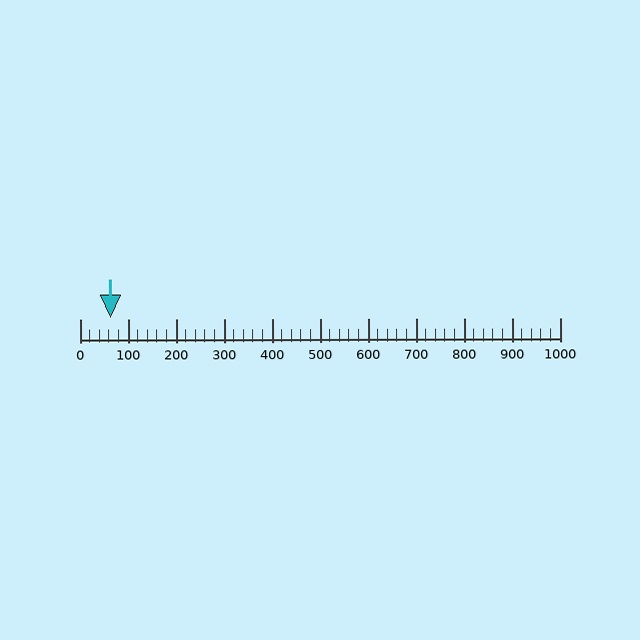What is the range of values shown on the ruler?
The ruler shows values from 0 to 1000.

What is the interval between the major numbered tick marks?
The major tick marks are spaced 100 units apart.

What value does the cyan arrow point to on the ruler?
The cyan arrow points to approximately 64.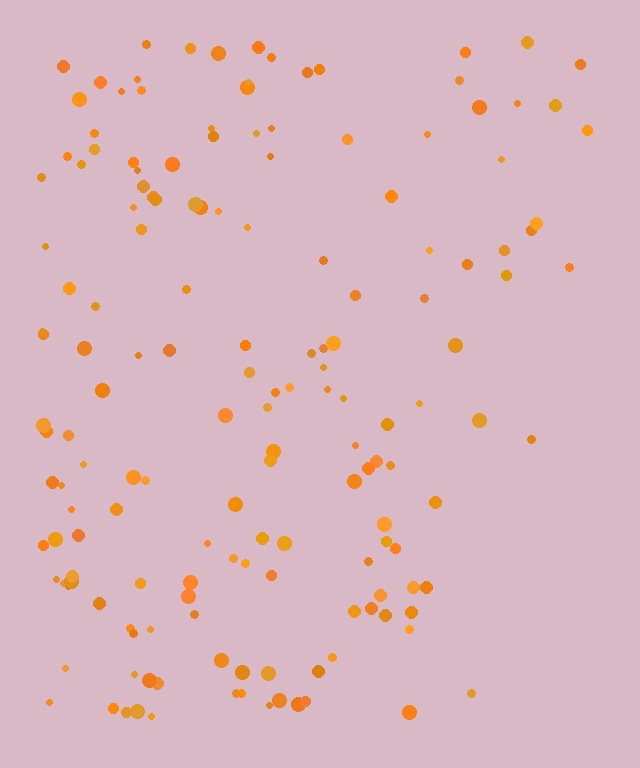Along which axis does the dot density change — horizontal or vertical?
Horizontal.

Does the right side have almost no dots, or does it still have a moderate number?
Still a moderate number, just noticeably fewer than the left.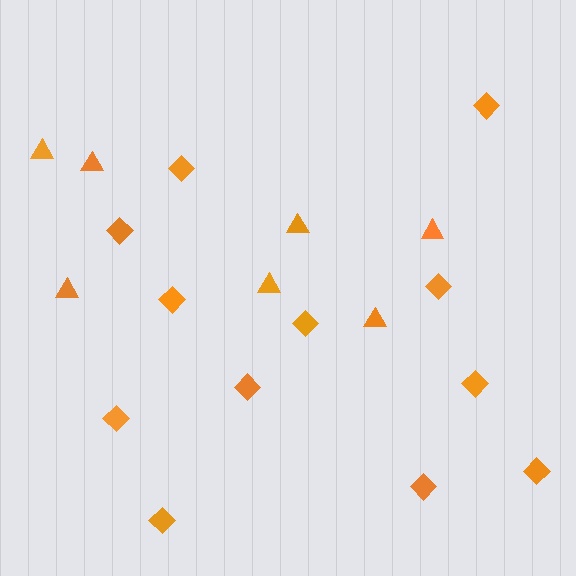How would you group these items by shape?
There are 2 groups: one group of triangles (7) and one group of diamonds (12).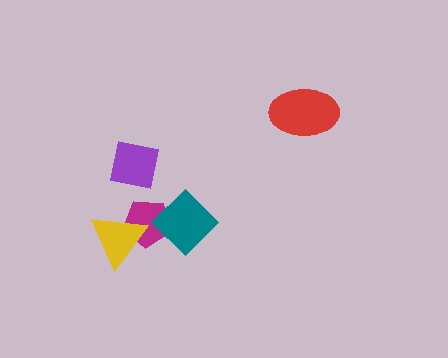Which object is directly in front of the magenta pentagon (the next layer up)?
The yellow triangle is directly in front of the magenta pentagon.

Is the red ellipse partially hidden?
No, no other shape covers it.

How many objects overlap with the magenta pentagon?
2 objects overlap with the magenta pentagon.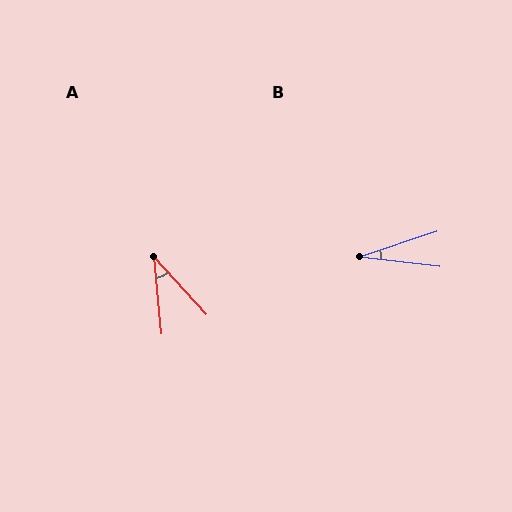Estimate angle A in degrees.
Approximately 37 degrees.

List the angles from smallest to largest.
B (25°), A (37°).